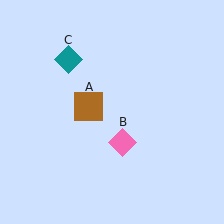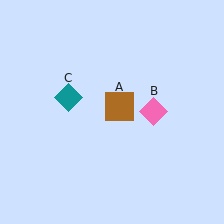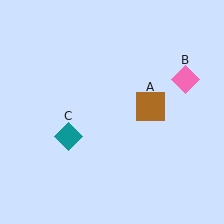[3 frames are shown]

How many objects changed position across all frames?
3 objects changed position: brown square (object A), pink diamond (object B), teal diamond (object C).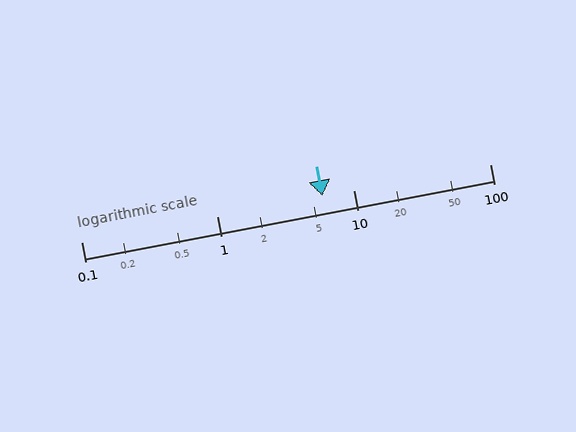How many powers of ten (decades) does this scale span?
The scale spans 3 decades, from 0.1 to 100.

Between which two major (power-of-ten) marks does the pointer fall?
The pointer is between 1 and 10.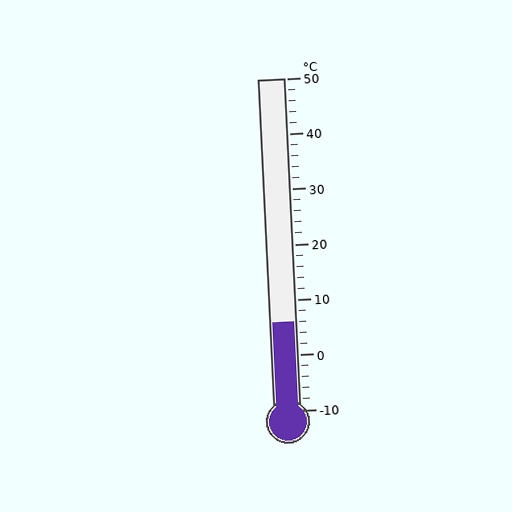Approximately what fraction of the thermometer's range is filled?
The thermometer is filled to approximately 25% of its range.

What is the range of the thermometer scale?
The thermometer scale ranges from -10°C to 50°C.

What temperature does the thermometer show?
The thermometer shows approximately 6°C.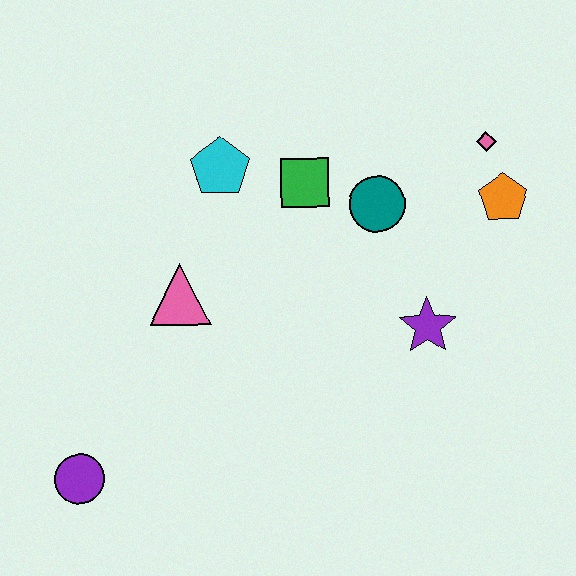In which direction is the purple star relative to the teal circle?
The purple star is below the teal circle.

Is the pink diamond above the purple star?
Yes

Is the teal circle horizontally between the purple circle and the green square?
No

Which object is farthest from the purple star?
The purple circle is farthest from the purple star.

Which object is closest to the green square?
The teal circle is closest to the green square.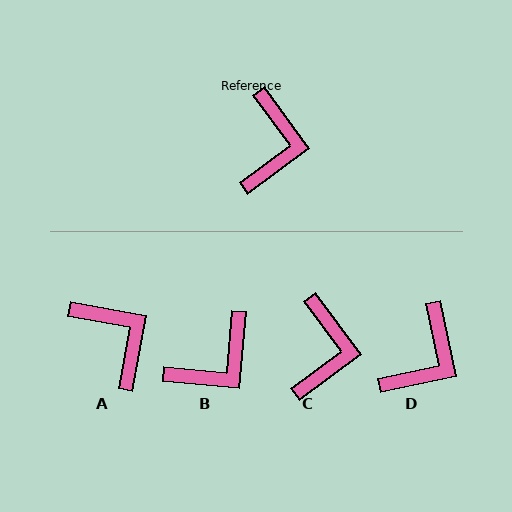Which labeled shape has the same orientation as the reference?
C.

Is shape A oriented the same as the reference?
No, it is off by about 44 degrees.